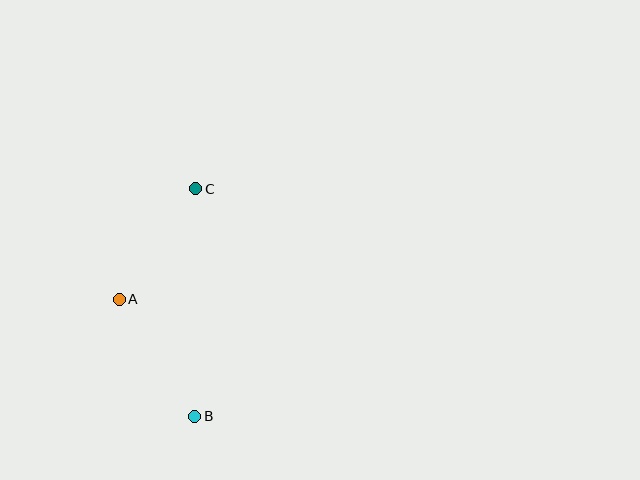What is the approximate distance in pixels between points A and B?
The distance between A and B is approximately 139 pixels.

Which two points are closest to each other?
Points A and C are closest to each other.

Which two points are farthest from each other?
Points B and C are farthest from each other.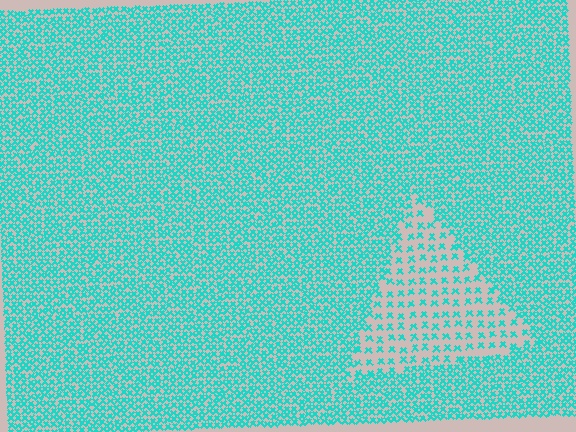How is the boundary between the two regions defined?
The boundary is defined by a change in element density (approximately 2.5x ratio). All elements are the same color, size, and shape.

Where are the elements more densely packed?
The elements are more densely packed outside the triangle boundary.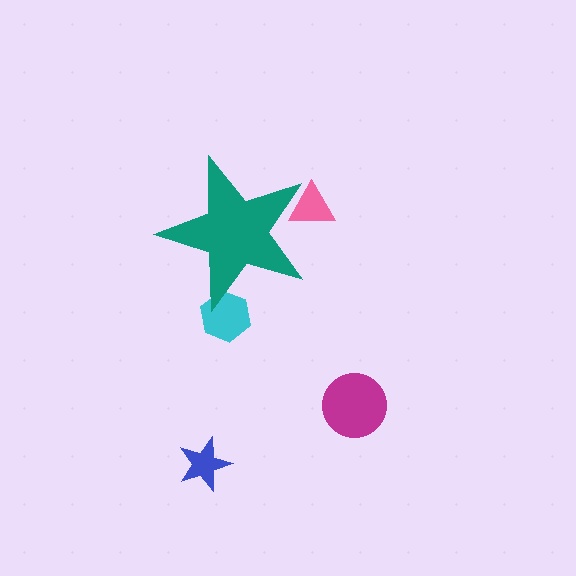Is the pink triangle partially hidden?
Yes, the pink triangle is partially hidden behind the teal star.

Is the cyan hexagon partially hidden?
Yes, the cyan hexagon is partially hidden behind the teal star.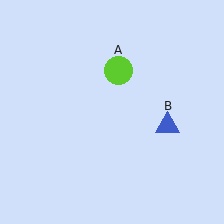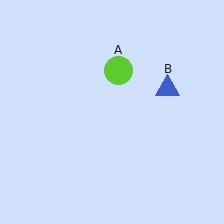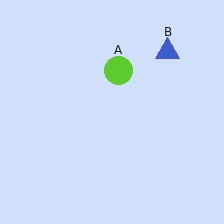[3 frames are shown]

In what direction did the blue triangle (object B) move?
The blue triangle (object B) moved up.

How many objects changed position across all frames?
1 object changed position: blue triangle (object B).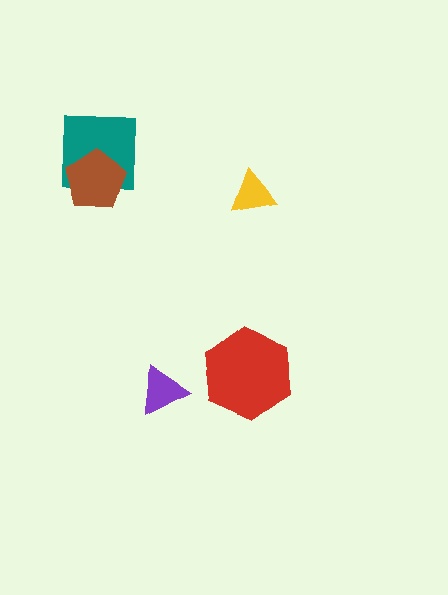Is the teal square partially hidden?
Yes, it is partially covered by another shape.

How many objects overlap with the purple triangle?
0 objects overlap with the purple triangle.